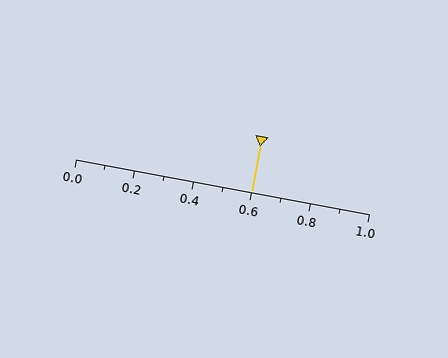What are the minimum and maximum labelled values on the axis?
The axis runs from 0.0 to 1.0.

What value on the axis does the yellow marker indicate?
The marker indicates approximately 0.6.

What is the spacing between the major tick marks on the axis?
The major ticks are spaced 0.2 apart.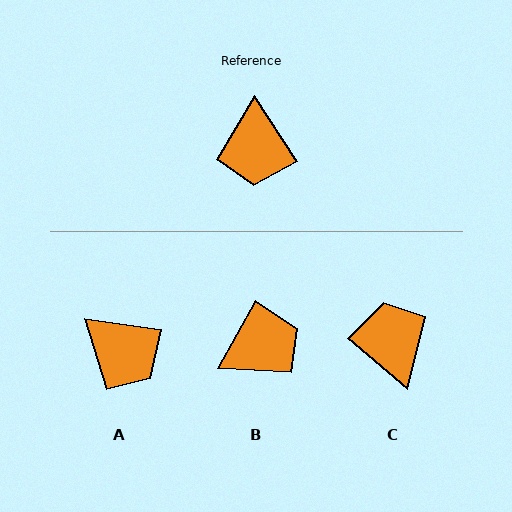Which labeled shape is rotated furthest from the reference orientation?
C, about 163 degrees away.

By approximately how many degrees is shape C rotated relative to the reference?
Approximately 163 degrees clockwise.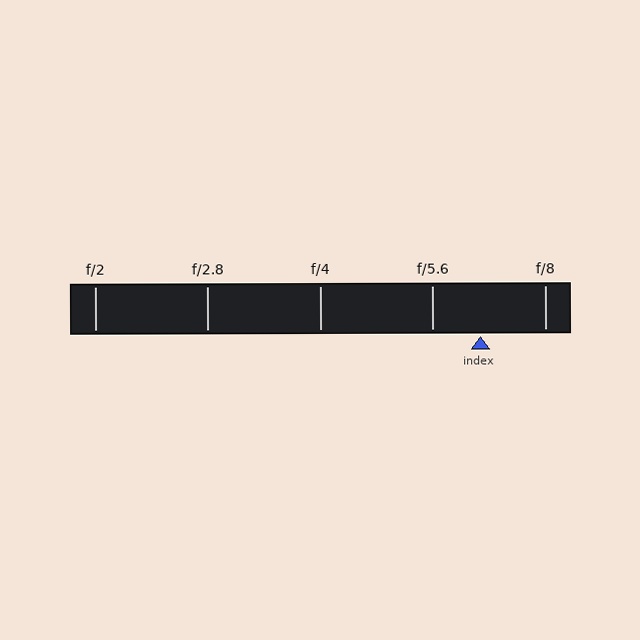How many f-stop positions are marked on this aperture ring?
There are 5 f-stop positions marked.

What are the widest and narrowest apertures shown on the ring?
The widest aperture shown is f/2 and the narrowest is f/8.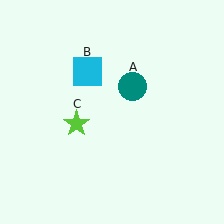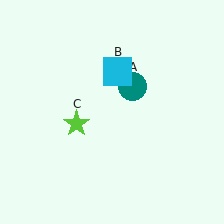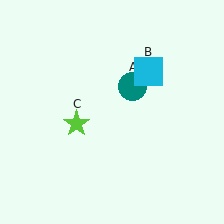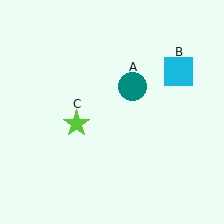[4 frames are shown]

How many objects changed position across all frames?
1 object changed position: cyan square (object B).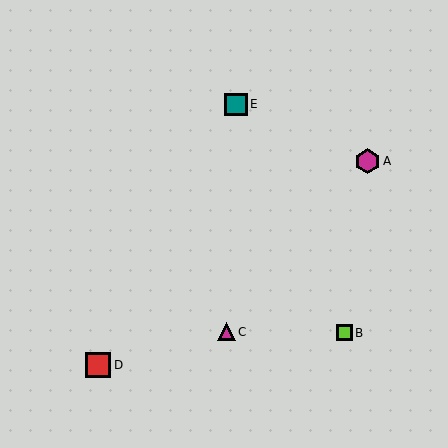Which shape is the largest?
The red square (labeled D) is the largest.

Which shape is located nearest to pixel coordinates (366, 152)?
The magenta hexagon (labeled A) at (367, 161) is nearest to that location.